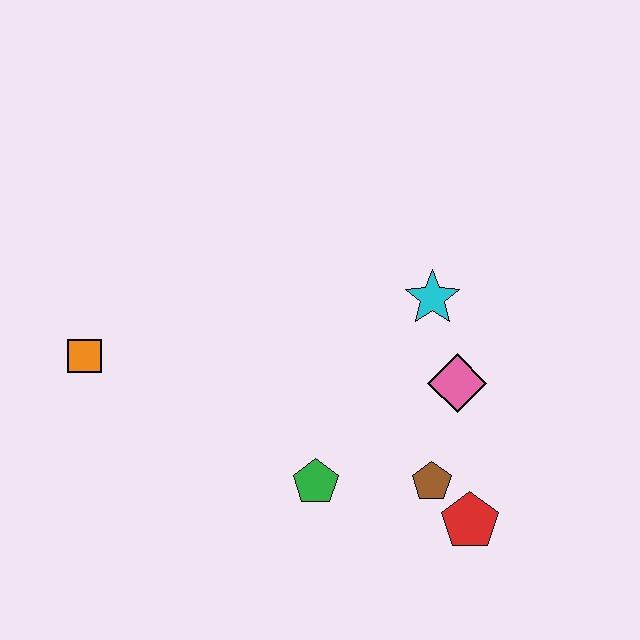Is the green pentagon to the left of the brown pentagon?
Yes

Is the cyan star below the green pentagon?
No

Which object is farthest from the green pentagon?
The orange square is farthest from the green pentagon.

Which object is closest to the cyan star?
The pink diamond is closest to the cyan star.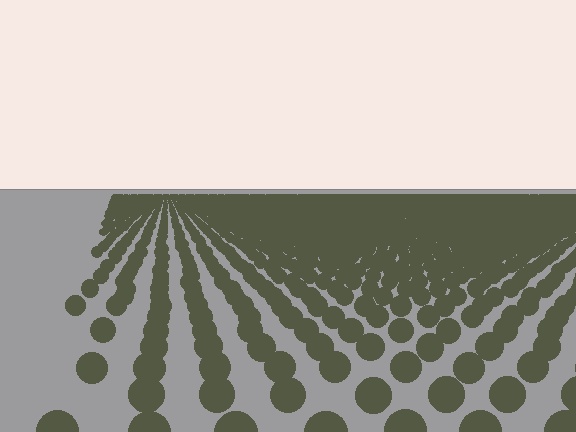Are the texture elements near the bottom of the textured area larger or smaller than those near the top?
Larger. Near the bottom, elements are closer to the viewer and appear at a bigger on-screen size.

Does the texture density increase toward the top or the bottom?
Density increases toward the top.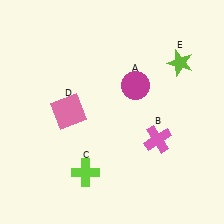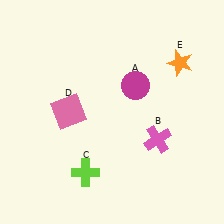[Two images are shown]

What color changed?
The star (E) changed from lime in Image 1 to orange in Image 2.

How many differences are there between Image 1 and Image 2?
There is 1 difference between the two images.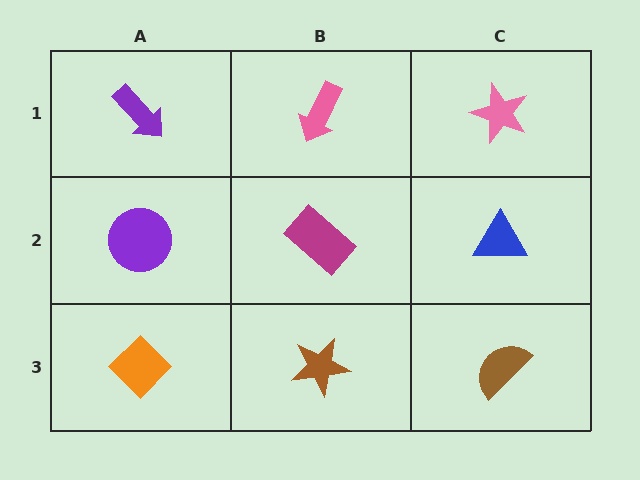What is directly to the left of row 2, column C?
A magenta rectangle.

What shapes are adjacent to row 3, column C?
A blue triangle (row 2, column C), a brown star (row 3, column B).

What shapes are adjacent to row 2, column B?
A pink arrow (row 1, column B), a brown star (row 3, column B), a purple circle (row 2, column A), a blue triangle (row 2, column C).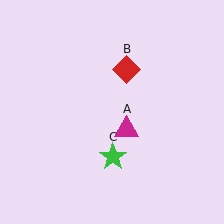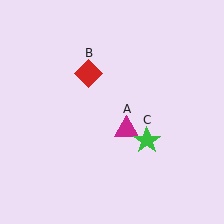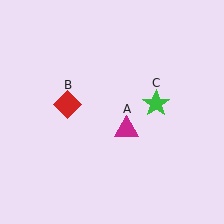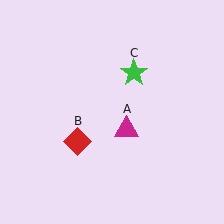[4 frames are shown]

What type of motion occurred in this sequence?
The red diamond (object B), green star (object C) rotated counterclockwise around the center of the scene.